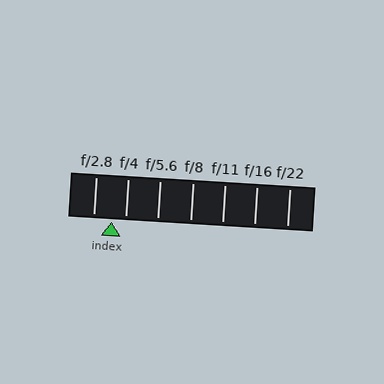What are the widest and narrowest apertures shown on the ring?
The widest aperture shown is f/2.8 and the narrowest is f/22.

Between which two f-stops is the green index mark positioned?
The index mark is between f/2.8 and f/4.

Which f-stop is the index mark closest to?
The index mark is closest to f/4.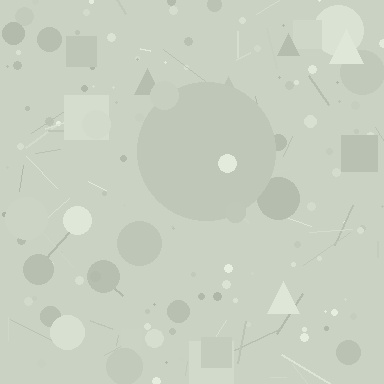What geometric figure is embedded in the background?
A circle is embedded in the background.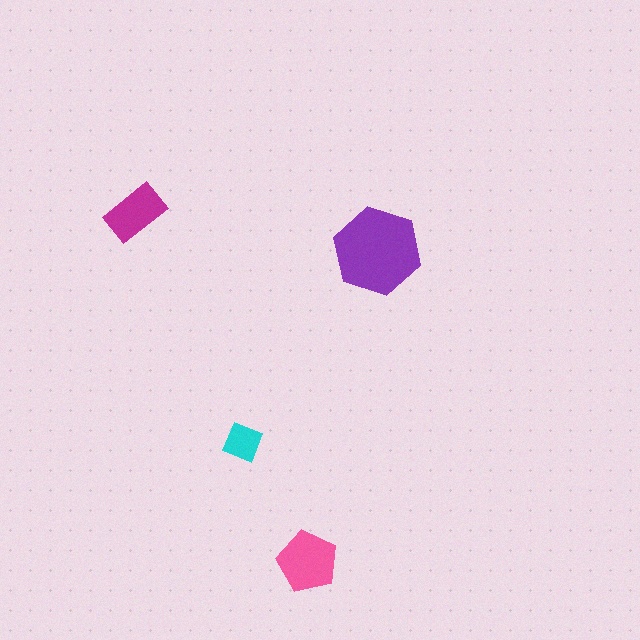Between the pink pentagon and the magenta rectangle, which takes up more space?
The pink pentagon.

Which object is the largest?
The purple hexagon.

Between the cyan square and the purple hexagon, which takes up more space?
The purple hexagon.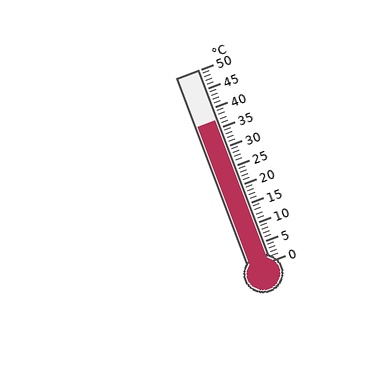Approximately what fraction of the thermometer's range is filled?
The thermometer is filled to approximately 75% of its range.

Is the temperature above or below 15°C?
The temperature is above 15°C.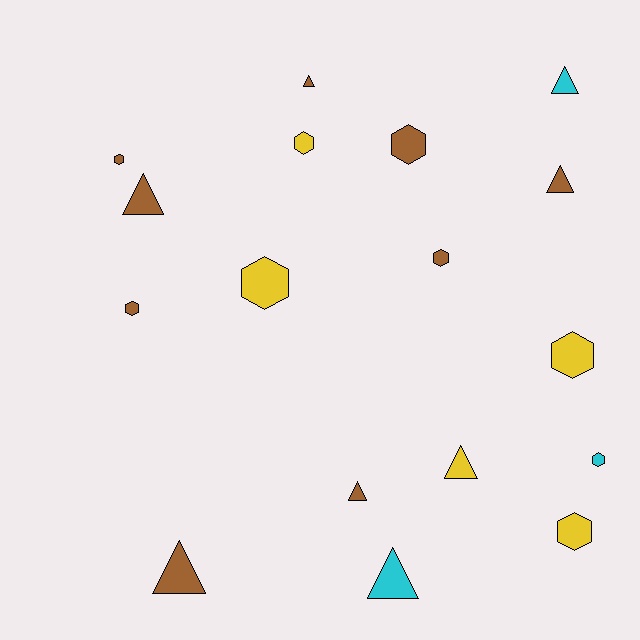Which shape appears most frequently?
Hexagon, with 9 objects.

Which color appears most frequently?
Brown, with 9 objects.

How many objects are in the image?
There are 17 objects.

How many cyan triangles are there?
There are 2 cyan triangles.